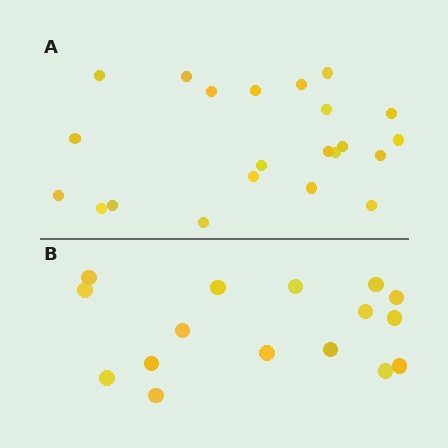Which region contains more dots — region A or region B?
Region A (the top region) has more dots.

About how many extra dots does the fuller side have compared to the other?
Region A has about 6 more dots than region B.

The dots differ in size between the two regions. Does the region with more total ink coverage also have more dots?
No. Region B has more total ink coverage because its dots are larger, but region A actually contains more individual dots. Total area can be misleading — the number of items is what matters here.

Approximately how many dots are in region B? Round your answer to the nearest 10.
About 20 dots. (The exact count is 16, which rounds to 20.)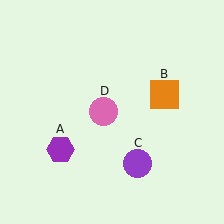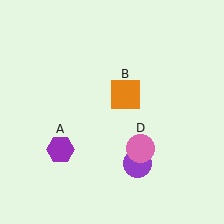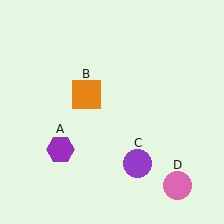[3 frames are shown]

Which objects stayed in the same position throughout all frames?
Purple hexagon (object A) and purple circle (object C) remained stationary.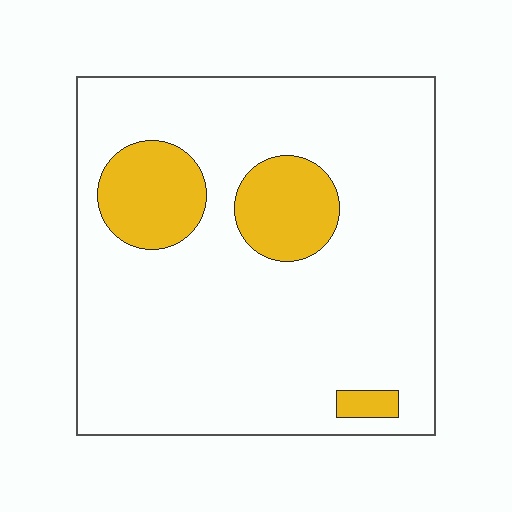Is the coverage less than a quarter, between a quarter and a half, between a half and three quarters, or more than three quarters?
Less than a quarter.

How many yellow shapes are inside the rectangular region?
3.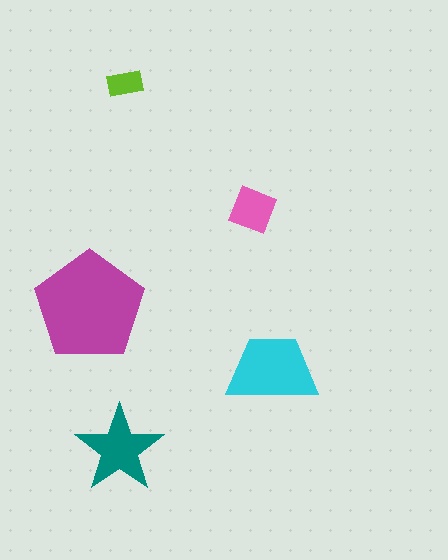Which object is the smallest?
The lime rectangle.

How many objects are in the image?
There are 5 objects in the image.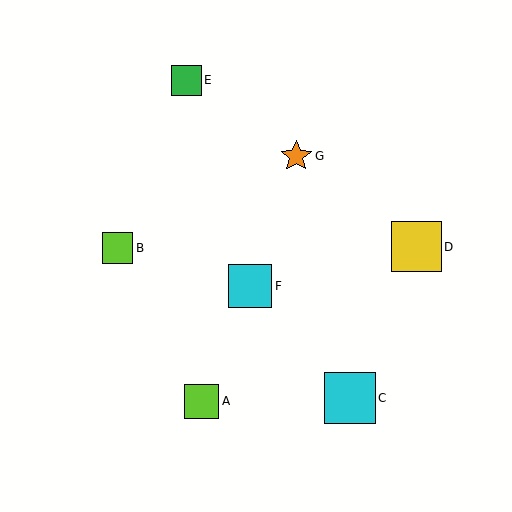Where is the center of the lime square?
The center of the lime square is at (117, 248).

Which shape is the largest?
The cyan square (labeled C) is the largest.